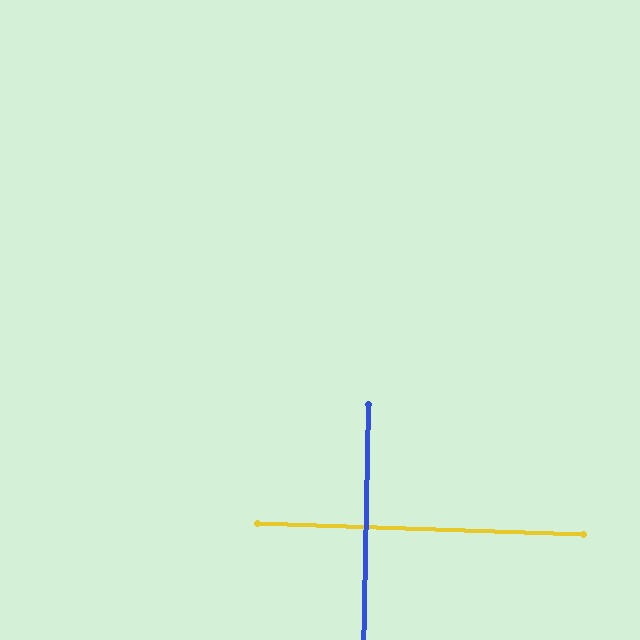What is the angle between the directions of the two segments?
Approximately 89 degrees.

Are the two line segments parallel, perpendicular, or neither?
Perpendicular — they meet at approximately 89°.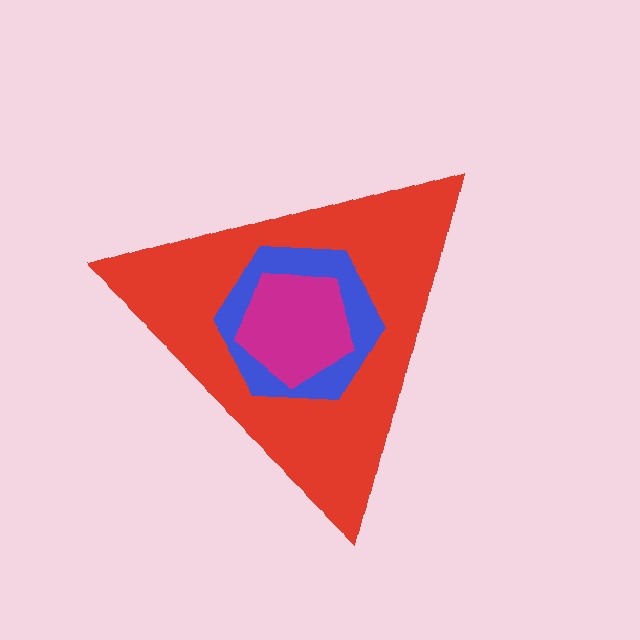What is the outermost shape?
The red triangle.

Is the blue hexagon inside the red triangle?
Yes.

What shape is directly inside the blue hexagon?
The magenta pentagon.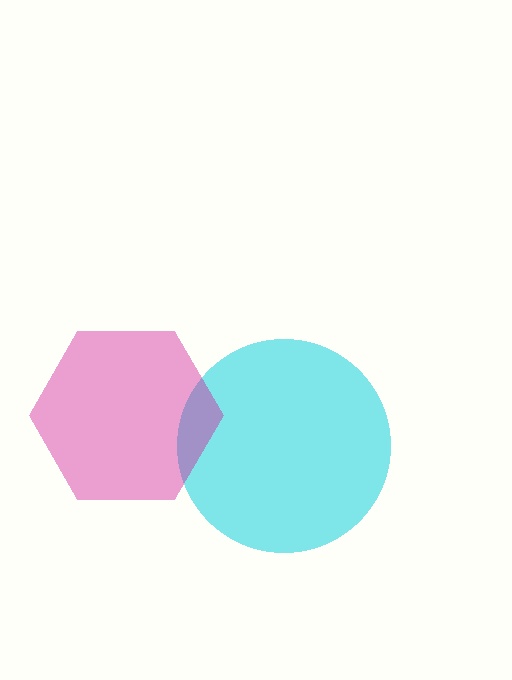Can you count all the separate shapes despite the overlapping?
Yes, there are 2 separate shapes.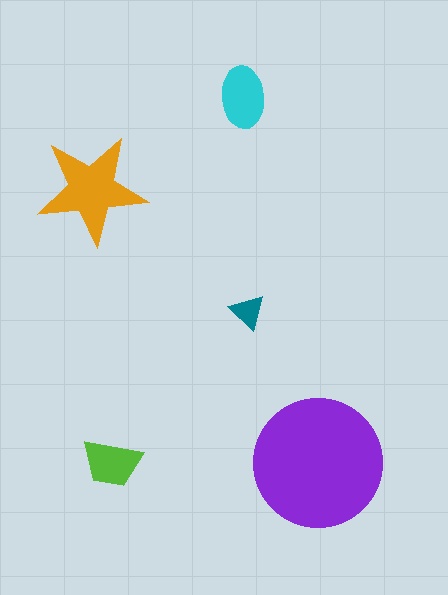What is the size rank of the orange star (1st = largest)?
2nd.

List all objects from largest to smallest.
The purple circle, the orange star, the cyan ellipse, the lime trapezoid, the teal triangle.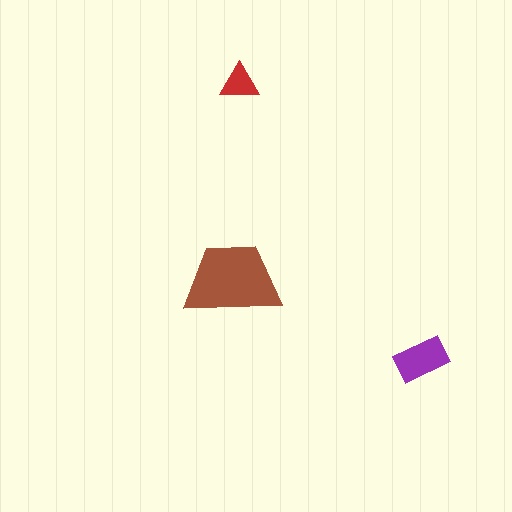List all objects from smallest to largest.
The red triangle, the purple rectangle, the brown trapezoid.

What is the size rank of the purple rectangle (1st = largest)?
2nd.